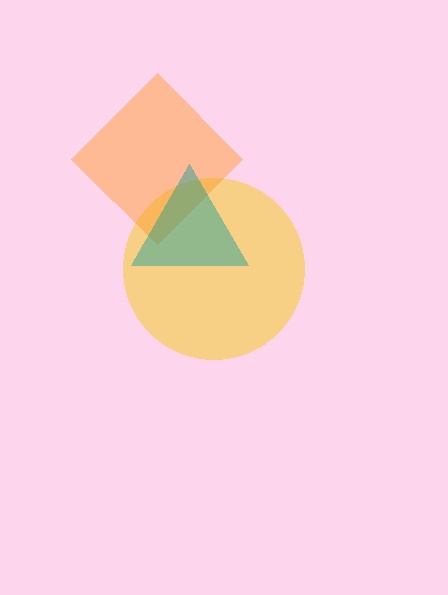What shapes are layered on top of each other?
The layered shapes are: a yellow circle, an orange diamond, a teal triangle.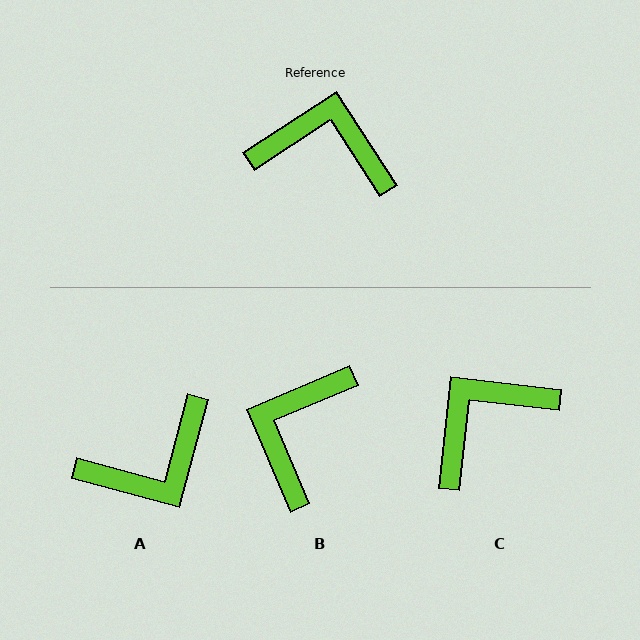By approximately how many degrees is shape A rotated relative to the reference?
Approximately 138 degrees clockwise.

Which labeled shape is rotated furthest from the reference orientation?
A, about 138 degrees away.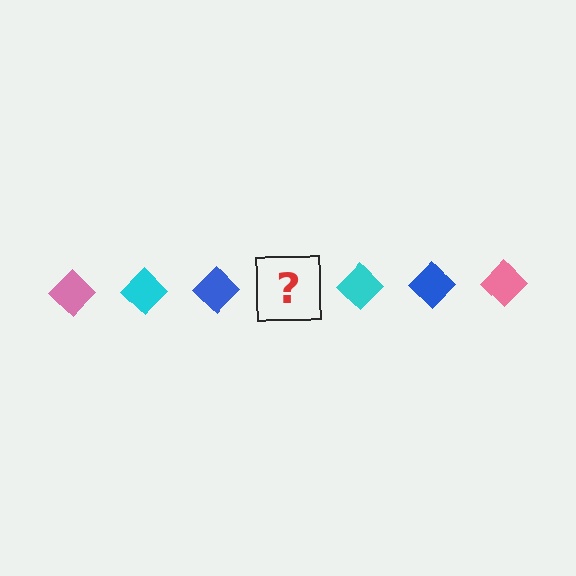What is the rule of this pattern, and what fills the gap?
The rule is that the pattern cycles through pink, cyan, blue diamonds. The gap should be filled with a pink diamond.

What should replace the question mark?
The question mark should be replaced with a pink diamond.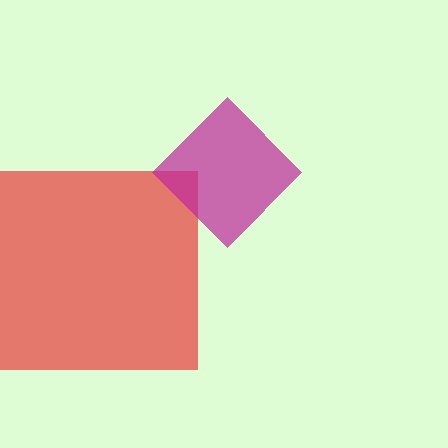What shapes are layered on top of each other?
The layered shapes are: a red square, a magenta diamond.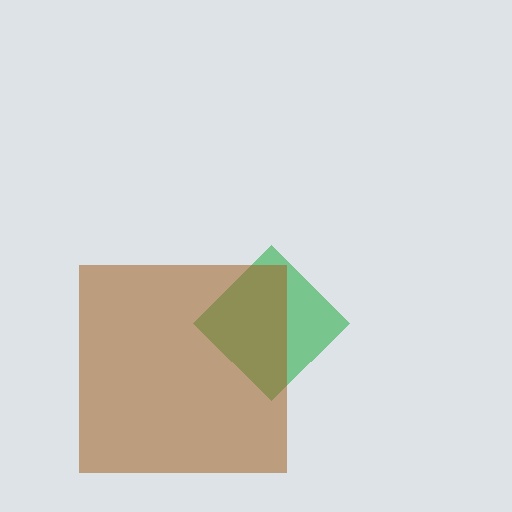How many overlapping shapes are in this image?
There are 2 overlapping shapes in the image.